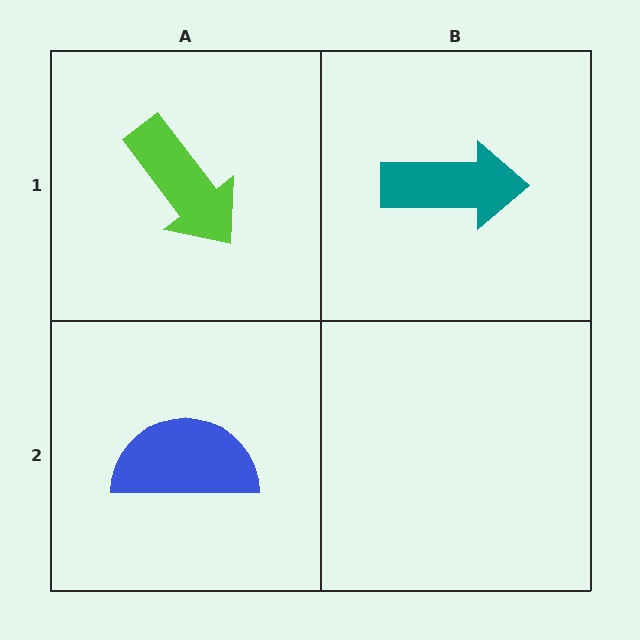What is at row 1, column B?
A teal arrow.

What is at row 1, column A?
A lime arrow.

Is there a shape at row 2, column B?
No, that cell is empty.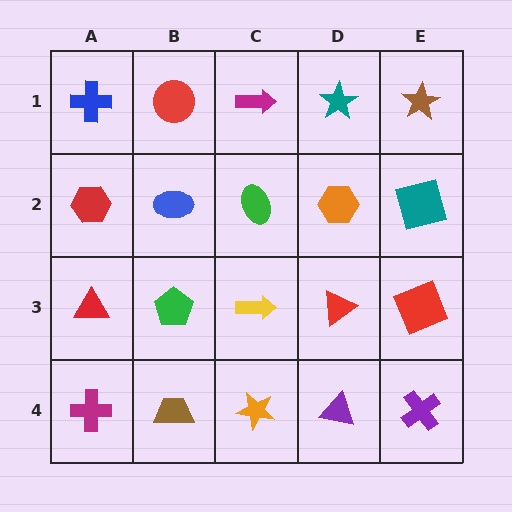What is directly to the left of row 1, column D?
A magenta arrow.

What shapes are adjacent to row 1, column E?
A teal square (row 2, column E), a teal star (row 1, column D).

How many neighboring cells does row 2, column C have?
4.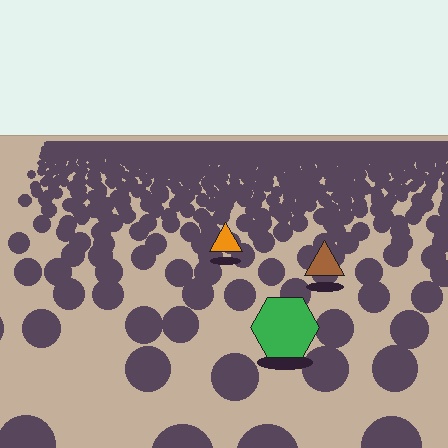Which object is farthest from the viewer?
The orange triangle is farthest from the viewer. It appears smaller and the ground texture around it is denser.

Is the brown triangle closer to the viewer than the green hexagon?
No. The green hexagon is closer — you can tell from the texture gradient: the ground texture is coarser near it.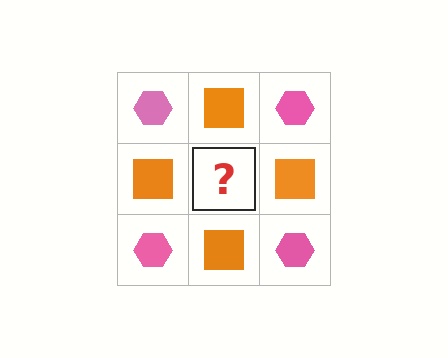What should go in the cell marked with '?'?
The missing cell should contain a pink hexagon.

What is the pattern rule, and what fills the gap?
The rule is that it alternates pink hexagon and orange square in a checkerboard pattern. The gap should be filled with a pink hexagon.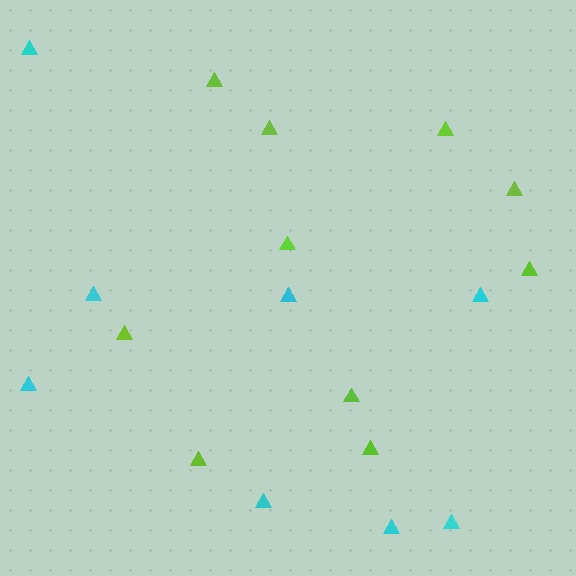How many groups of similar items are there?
There are 2 groups: one group of lime triangles (10) and one group of cyan triangles (8).